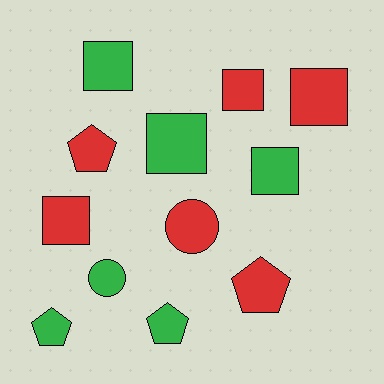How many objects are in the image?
There are 12 objects.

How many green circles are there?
There is 1 green circle.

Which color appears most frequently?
Green, with 6 objects.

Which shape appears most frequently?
Square, with 6 objects.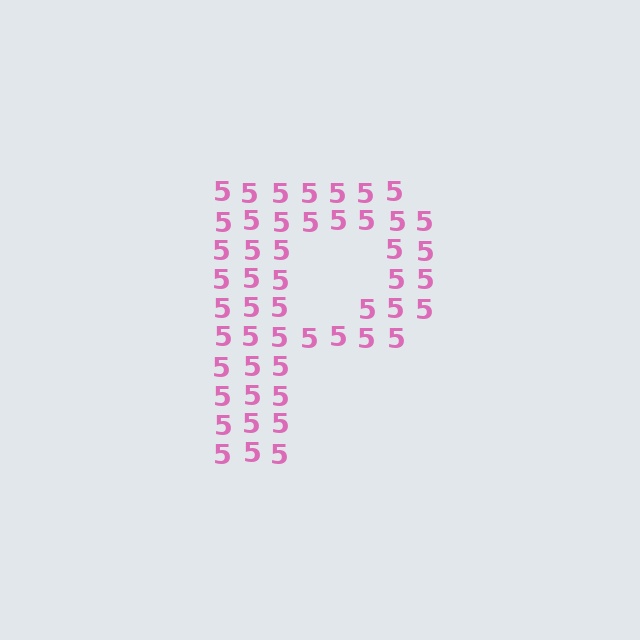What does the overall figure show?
The overall figure shows the letter P.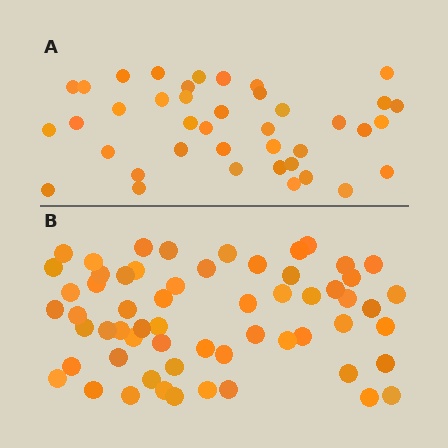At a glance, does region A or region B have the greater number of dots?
Region B (the bottom region) has more dots.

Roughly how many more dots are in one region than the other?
Region B has approximately 20 more dots than region A.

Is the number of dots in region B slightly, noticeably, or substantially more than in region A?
Region B has substantially more. The ratio is roughly 1.5 to 1.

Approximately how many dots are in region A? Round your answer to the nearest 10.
About 40 dots.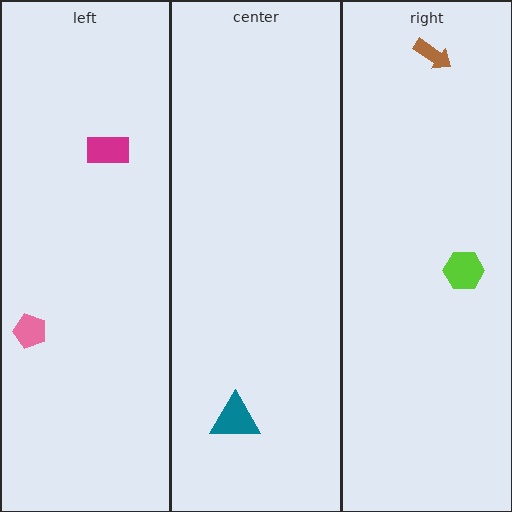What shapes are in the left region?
The magenta rectangle, the pink pentagon.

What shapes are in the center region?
The teal triangle.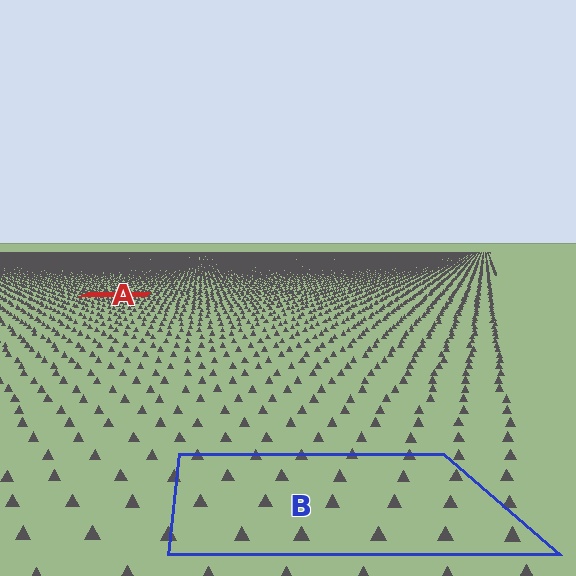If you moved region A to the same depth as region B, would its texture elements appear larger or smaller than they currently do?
They would appear larger. At a closer depth, the same texture elements are projected at a bigger on-screen size.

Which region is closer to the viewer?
Region B is closer. The texture elements there are larger and more spread out.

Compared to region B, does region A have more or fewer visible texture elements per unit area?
Region A has more texture elements per unit area — they are packed more densely because it is farther away.